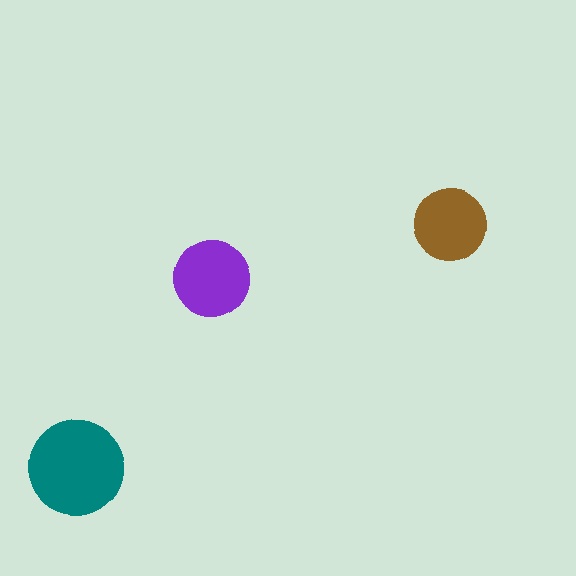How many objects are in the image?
There are 3 objects in the image.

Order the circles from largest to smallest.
the teal one, the purple one, the brown one.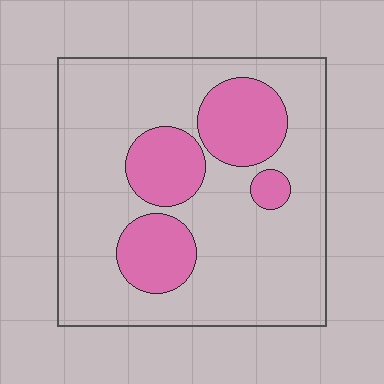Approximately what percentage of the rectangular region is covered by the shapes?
Approximately 25%.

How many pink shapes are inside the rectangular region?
4.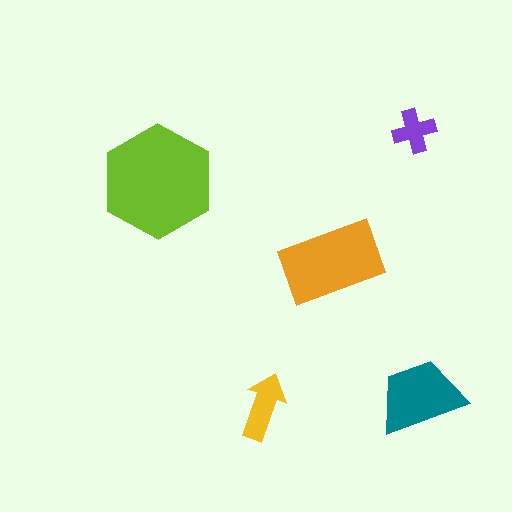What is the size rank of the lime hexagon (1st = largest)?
1st.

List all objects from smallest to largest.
The purple cross, the yellow arrow, the teal trapezoid, the orange rectangle, the lime hexagon.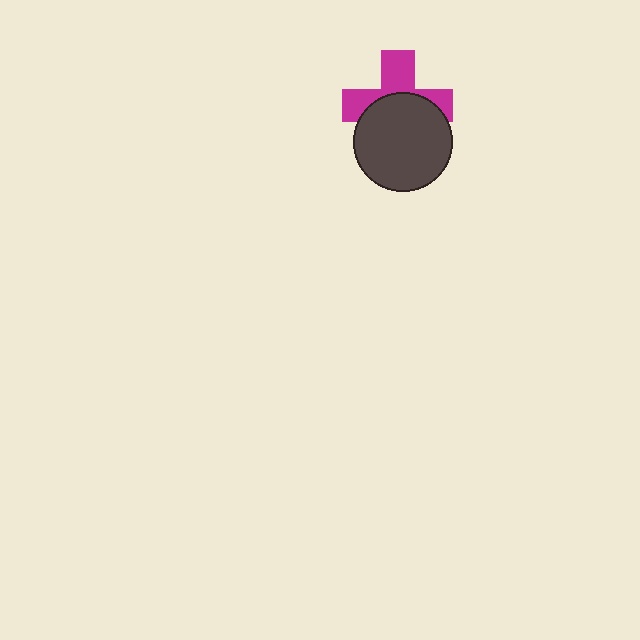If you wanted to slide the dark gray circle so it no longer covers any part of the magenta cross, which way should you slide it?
Slide it down — that is the most direct way to separate the two shapes.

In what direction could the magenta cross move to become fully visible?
The magenta cross could move up. That would shift it out from behind the dark gray circle entirely.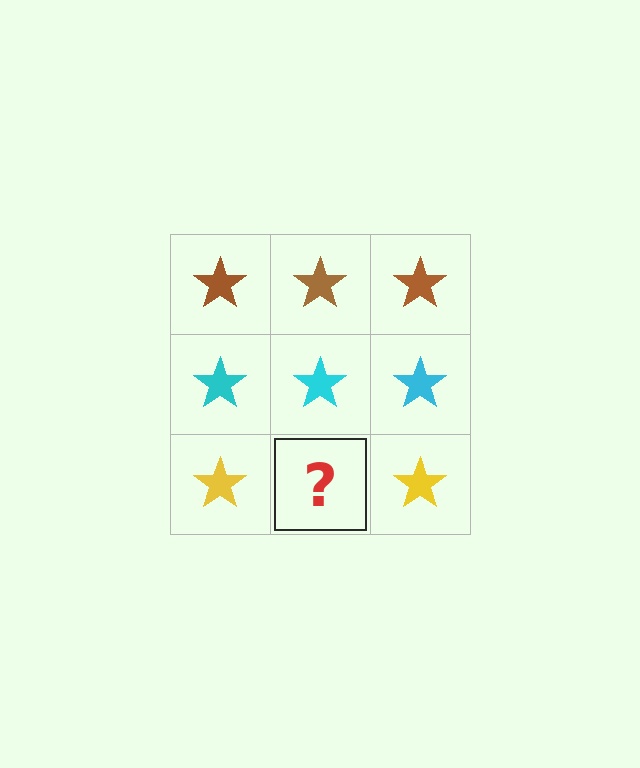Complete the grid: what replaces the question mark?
The question mark should be replaced with a yellow star.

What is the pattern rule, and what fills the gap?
The rule is that each row has a consistent color. The gap should be filled with a yellow star.